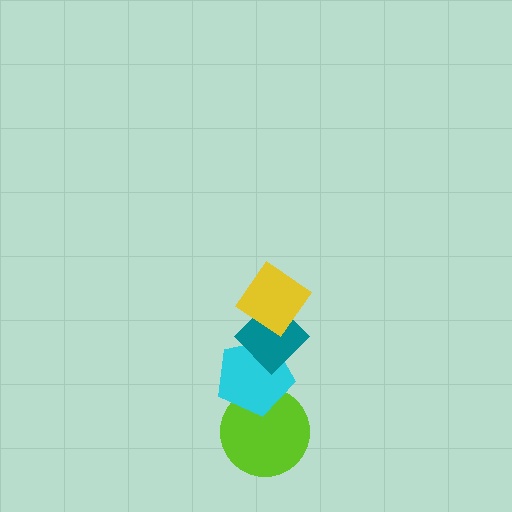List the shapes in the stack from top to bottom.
From top to bottom: the yellow diamond, the teal diamond, the cyan pentagon, the lime circle.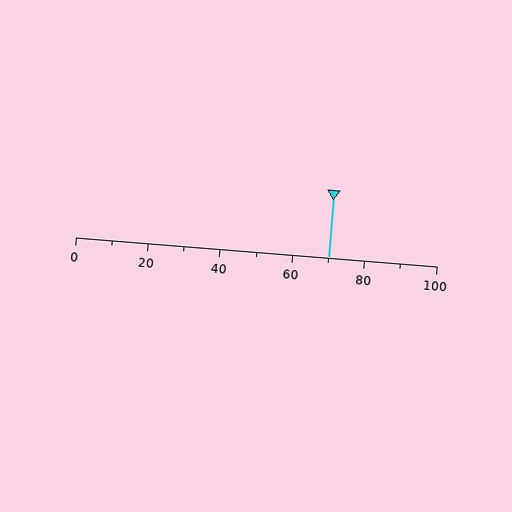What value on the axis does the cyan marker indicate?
The marker indicates approximately 70.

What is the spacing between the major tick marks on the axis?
The major ticks are spaced 20 apart.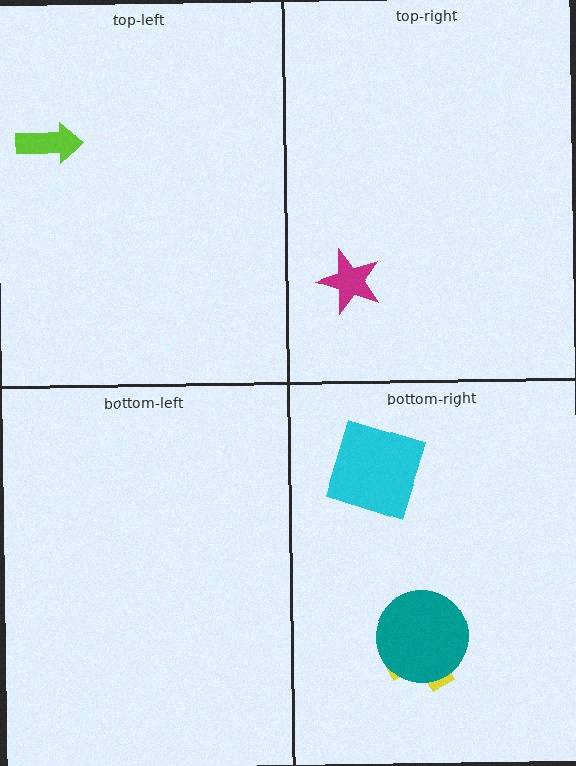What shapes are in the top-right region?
The magenta star.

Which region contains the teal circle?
The bottom-right region.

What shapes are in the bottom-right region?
The yellow cross, the cyan square, the teal circle.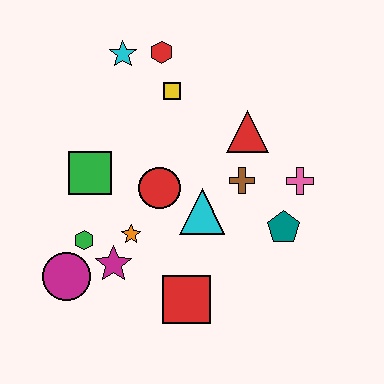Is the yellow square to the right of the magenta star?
Yes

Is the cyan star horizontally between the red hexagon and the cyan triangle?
No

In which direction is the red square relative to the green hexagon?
The red square is to the right of the green hexagon.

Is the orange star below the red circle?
Yes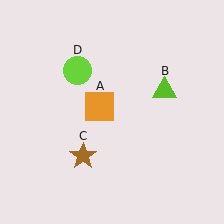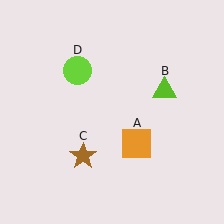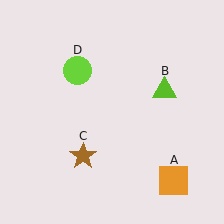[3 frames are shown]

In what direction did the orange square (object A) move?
The orange square (object A) moved down and to the right.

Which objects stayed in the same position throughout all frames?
Lime triangle (object B) and brown star (object C) and lime circle (object D) remained stationary.